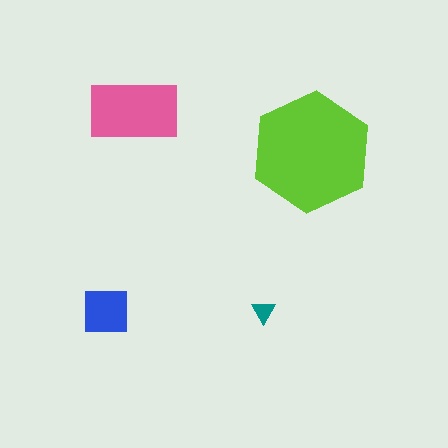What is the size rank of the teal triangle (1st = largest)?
4th.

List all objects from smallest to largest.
The teal triangle, the blue square, the pink rectangle, the lime hexagon.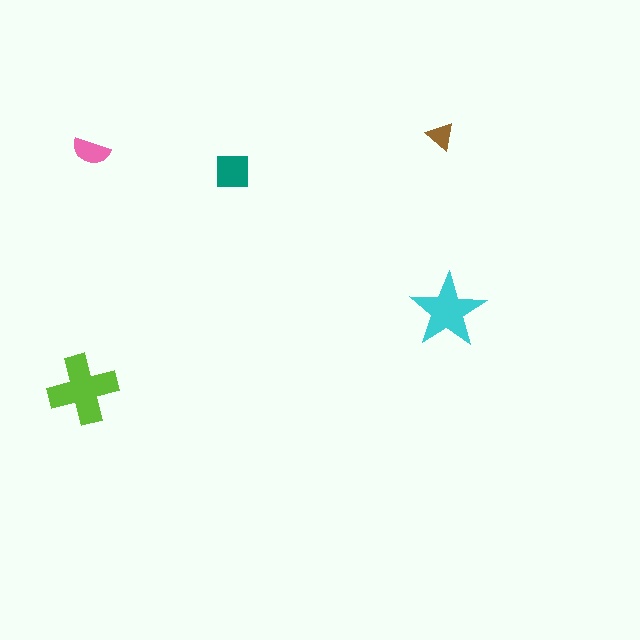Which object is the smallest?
The brown triangle.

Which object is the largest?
The lime cross.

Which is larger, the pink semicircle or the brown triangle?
The pink semicircle.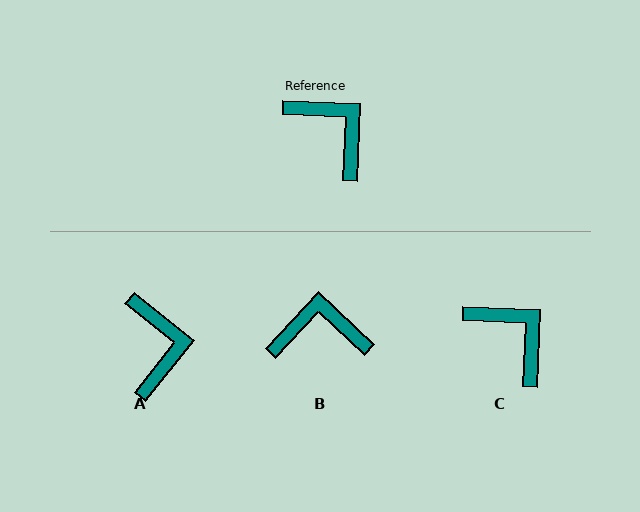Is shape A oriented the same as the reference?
No, it is off by about 36 degrees.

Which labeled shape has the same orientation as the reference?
C.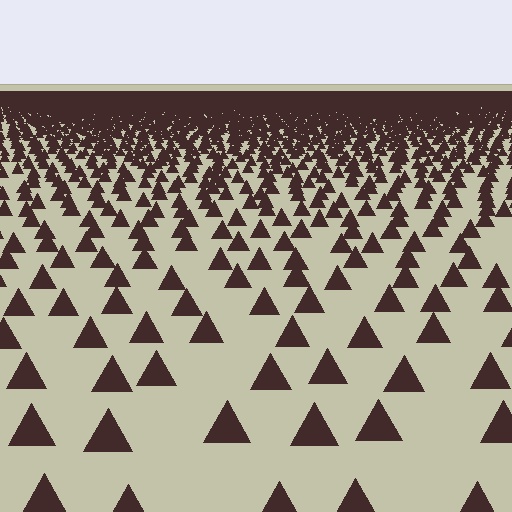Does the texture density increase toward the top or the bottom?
Density increases toward the top.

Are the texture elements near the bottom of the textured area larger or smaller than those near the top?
Larger. Near the bottom, elements are closer to the viewer and appear at a bigger on-screen size.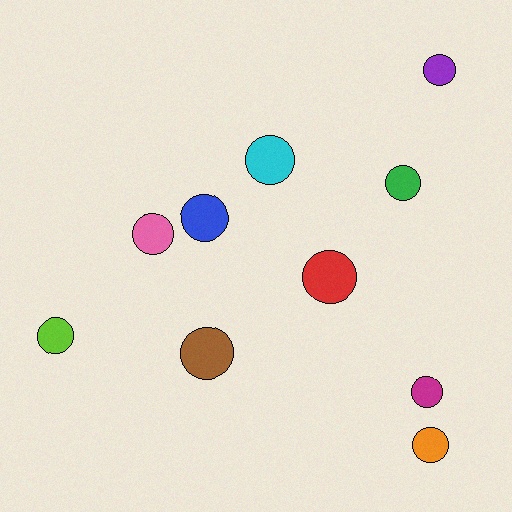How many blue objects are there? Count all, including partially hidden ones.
There is 1 blue object.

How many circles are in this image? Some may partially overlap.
There are 10 circles.